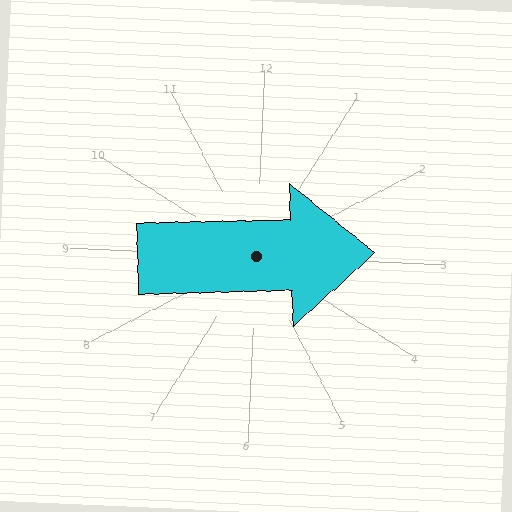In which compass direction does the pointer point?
East.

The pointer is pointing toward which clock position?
Roughly 3 o'clock.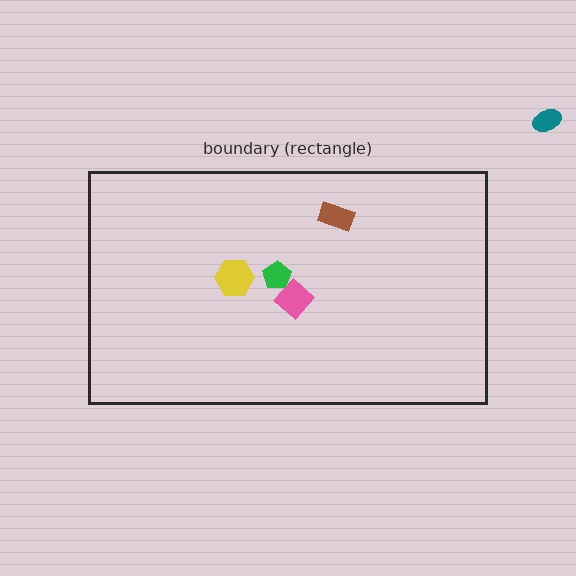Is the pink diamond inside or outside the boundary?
Inside.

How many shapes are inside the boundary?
4 inside, 1 outside.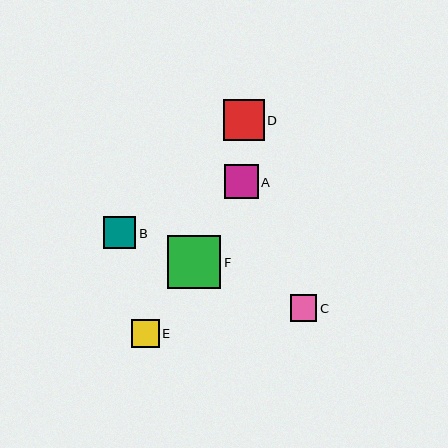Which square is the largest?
Square F is the largest with a size of approximately 53 pixels.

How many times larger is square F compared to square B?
Square F is approximately 1.6 times the size of square B.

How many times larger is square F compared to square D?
Square F is approximately 1.3 times the size of square D.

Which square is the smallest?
Square C is the smallest with a size of approximately 26 pixels.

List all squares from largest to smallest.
From largest to smallest: F, D, A, B, E, C.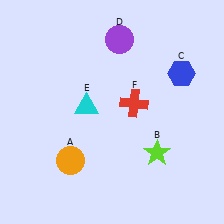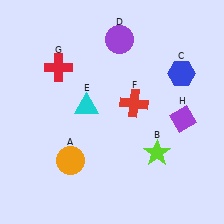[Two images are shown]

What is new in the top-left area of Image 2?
A red cross (G) was added in the top-left area of Image 2.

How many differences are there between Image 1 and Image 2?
There are 2 differences between the two images.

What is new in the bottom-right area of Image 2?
A purple diamond (H) was added in the bottom-right area of Image 2.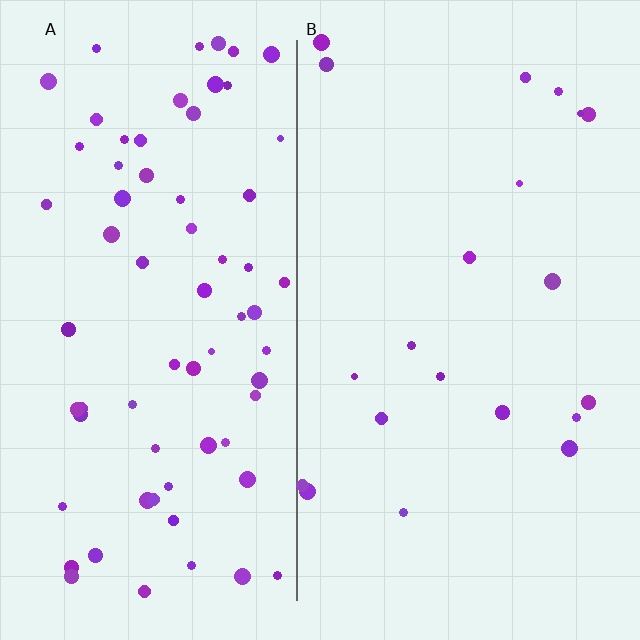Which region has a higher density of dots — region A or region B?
A (the left).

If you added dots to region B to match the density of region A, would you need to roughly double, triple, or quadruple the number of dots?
Approximately triple.